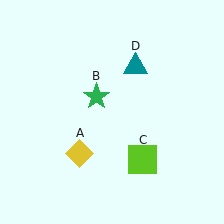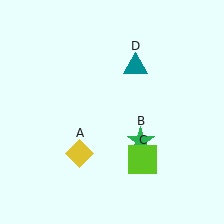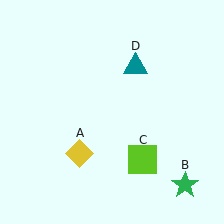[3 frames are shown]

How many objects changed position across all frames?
1 object changed position: green star (object B).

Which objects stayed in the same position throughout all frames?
Yellow diamond (object A) and lime square (object C) and teal triangle (object D) remained stationary.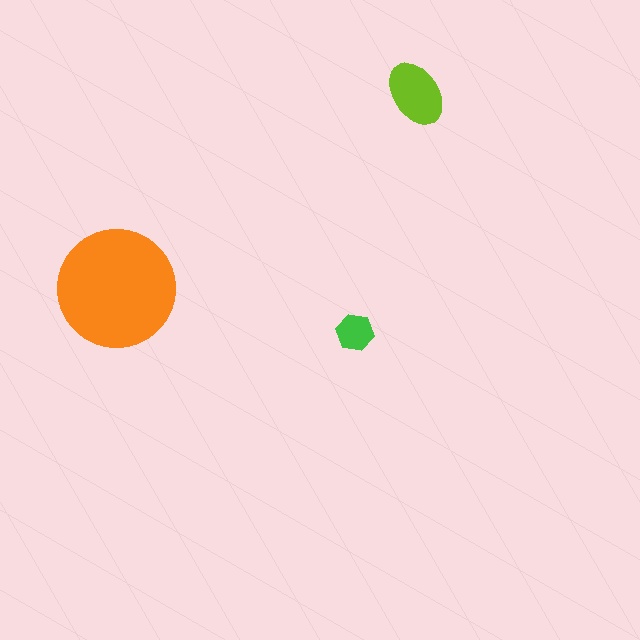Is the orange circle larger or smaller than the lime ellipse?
Larger.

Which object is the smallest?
The green hexagon.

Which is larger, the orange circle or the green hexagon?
The orange circle.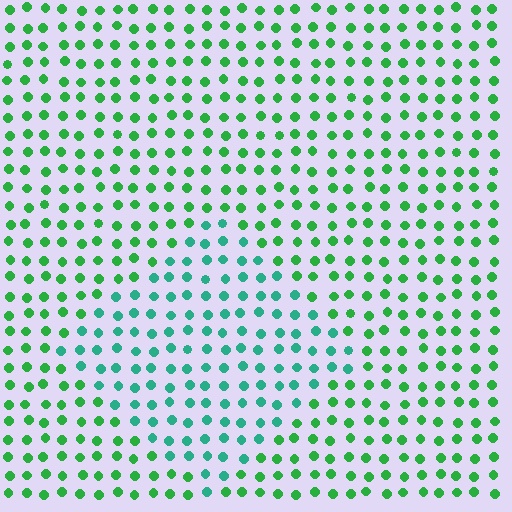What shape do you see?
I see a diamond.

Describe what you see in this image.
The image is filled with small green elements in a uniform arrangement. A diamond-shaped region is visible where the elements are tinted to a slightly different hue, forming a subtle color boundary.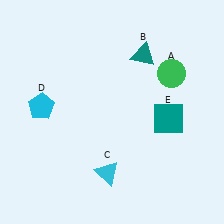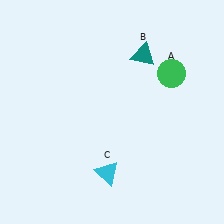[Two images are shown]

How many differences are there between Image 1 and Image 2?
There are 2 differences between the two images.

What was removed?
The cyan pentagon (D), the teal square (E) were removed in Image 2.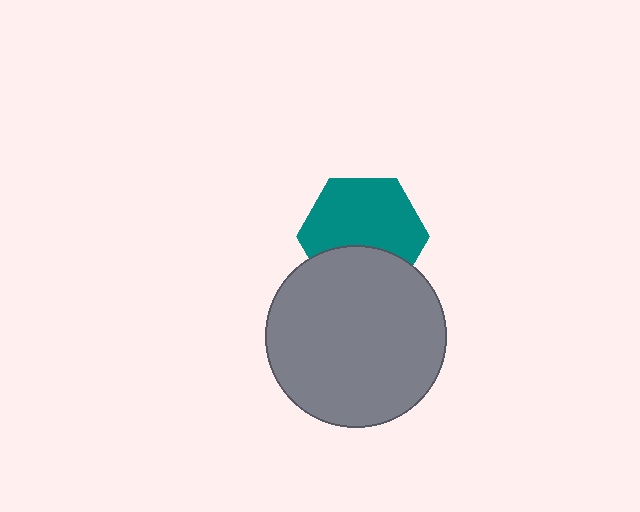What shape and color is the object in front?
The object in front is a gray circle.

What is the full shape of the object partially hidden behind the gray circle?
The partially hidden object is a teal hexagon.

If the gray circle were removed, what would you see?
You would see the complete teal hexagon.